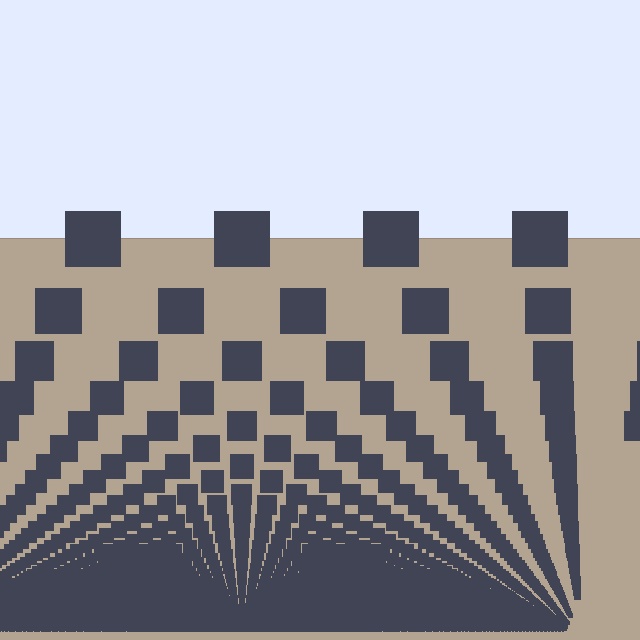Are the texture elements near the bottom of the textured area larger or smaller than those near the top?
Smaller. The gradient is inverted — elements near the bottom are smaller and denser.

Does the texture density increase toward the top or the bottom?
Density increases toward the bottom.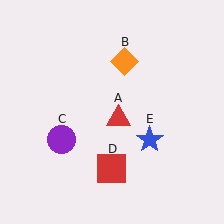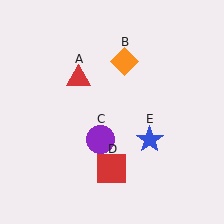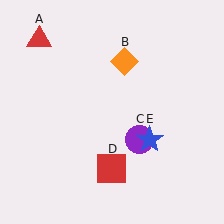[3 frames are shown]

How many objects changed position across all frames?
2 objects changed position: red triangle (object A), purple circle (object C).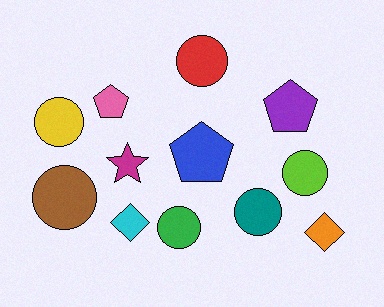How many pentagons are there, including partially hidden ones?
There are 3 pentagons.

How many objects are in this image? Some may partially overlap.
There are 12 objects.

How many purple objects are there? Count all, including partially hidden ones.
There is 1 purple object.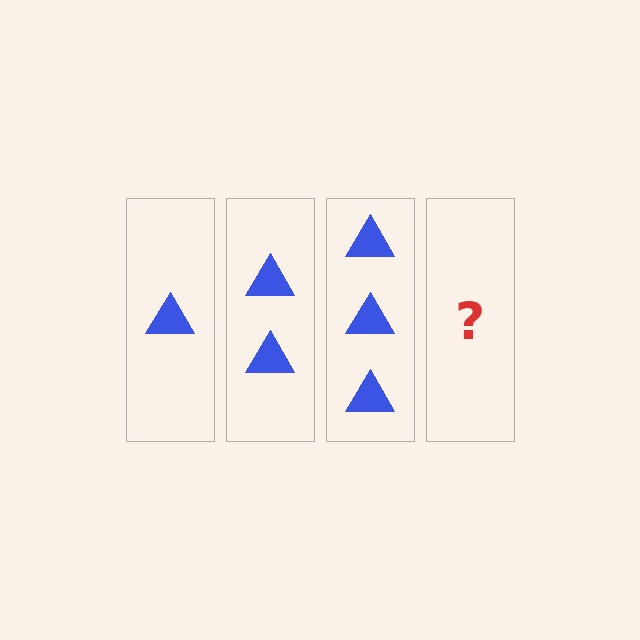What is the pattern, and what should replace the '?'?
The pattern is that each step adds one more triangle. The '?' should be 4 triangles.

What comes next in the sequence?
The next element should be 4 triangles.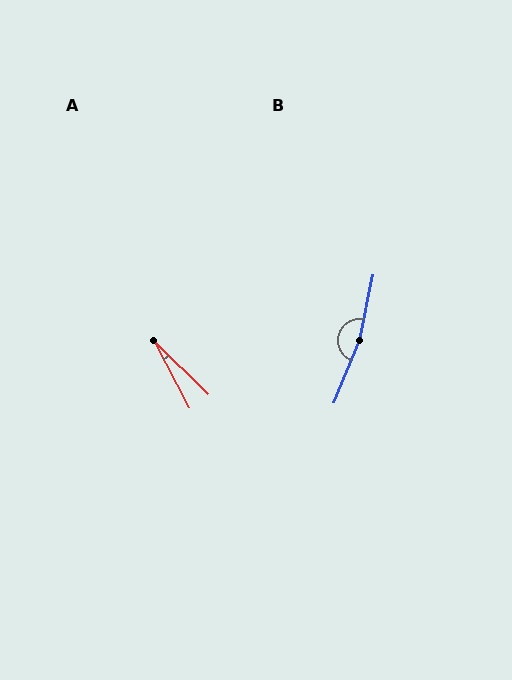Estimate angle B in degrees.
Approximately 170 degrees.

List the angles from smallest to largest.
A (18°), B (170°).